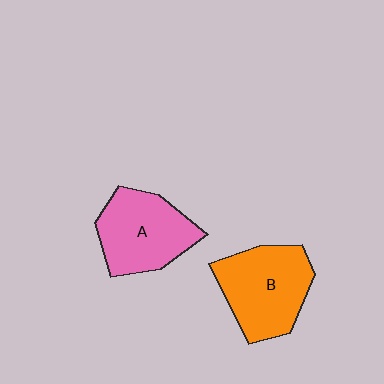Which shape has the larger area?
Shape B (orange).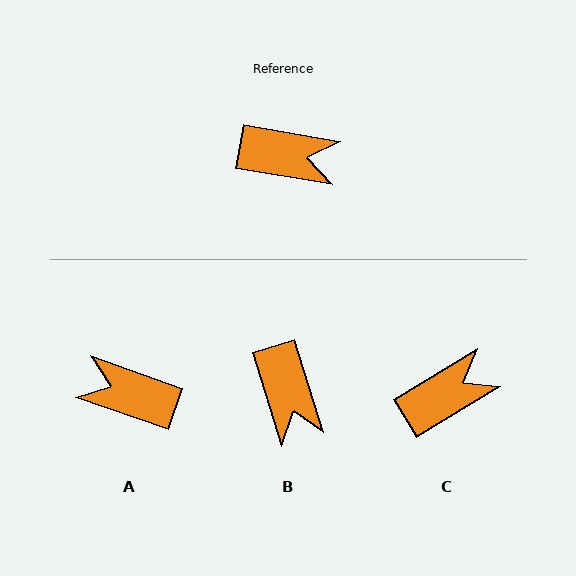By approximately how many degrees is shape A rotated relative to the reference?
Approximately 170 degrees counter-clockwise.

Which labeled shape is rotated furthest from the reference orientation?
A, about 170 degrees away.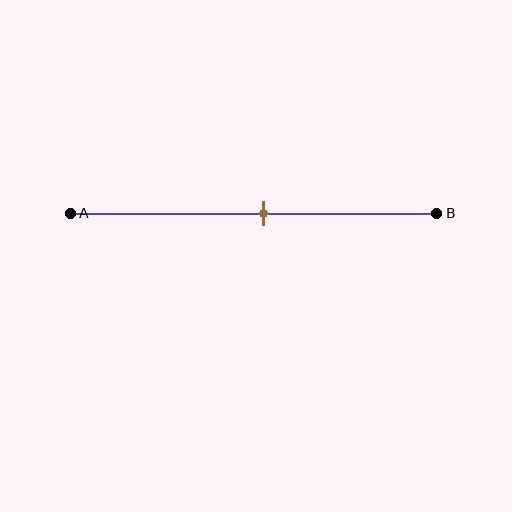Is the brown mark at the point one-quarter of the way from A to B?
No, the mark is at about 55% from A, not at the 25% one-quarter point.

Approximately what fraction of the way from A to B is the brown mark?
The brown mark is approximately 55% of the way from A to B.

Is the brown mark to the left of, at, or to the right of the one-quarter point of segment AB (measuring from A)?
The brown mark is to the right of the one-quarter point of segment AB.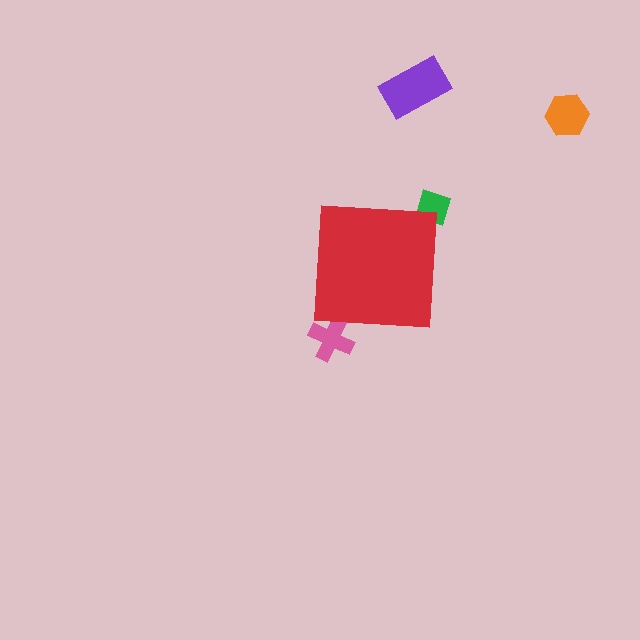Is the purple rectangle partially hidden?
No, the purple rectangle is fully visible.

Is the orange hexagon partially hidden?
No, the orange hexagon is fully visible.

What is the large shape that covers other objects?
A red square.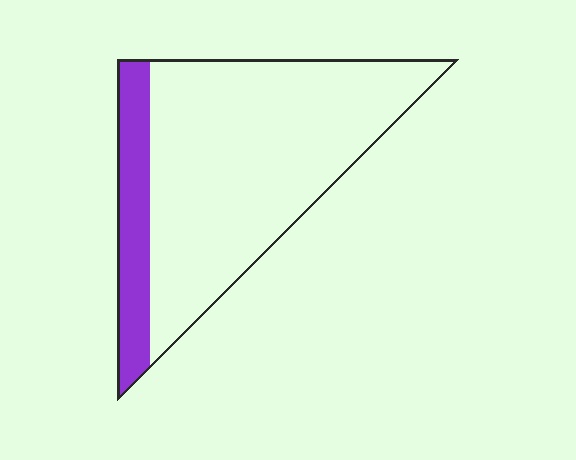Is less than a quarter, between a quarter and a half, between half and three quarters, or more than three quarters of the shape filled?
Less than a quarter.